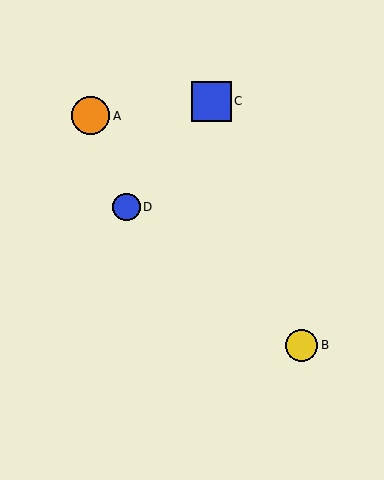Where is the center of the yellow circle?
The center of the yellow circle is at (302, 345).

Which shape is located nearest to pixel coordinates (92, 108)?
The orange circle (labeled A) at (91, 116) is nearest to that location.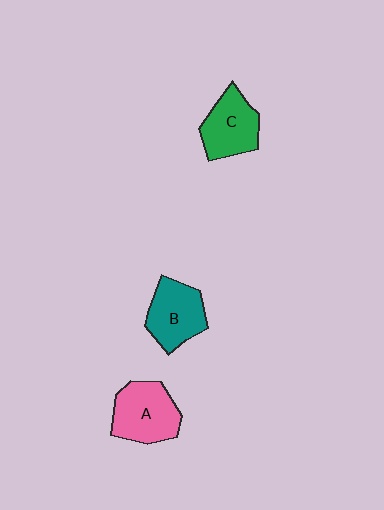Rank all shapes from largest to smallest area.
From largest to smallest: A (pink), B (teal), C (green).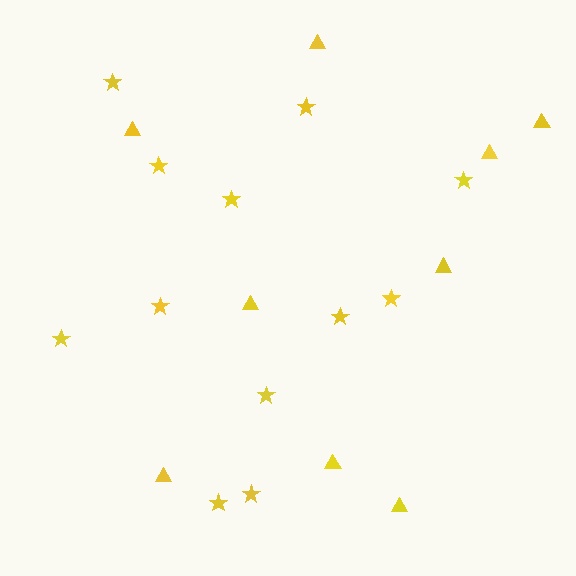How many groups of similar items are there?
There are 2 groups: one group of triangles (9) and one group of stars (12).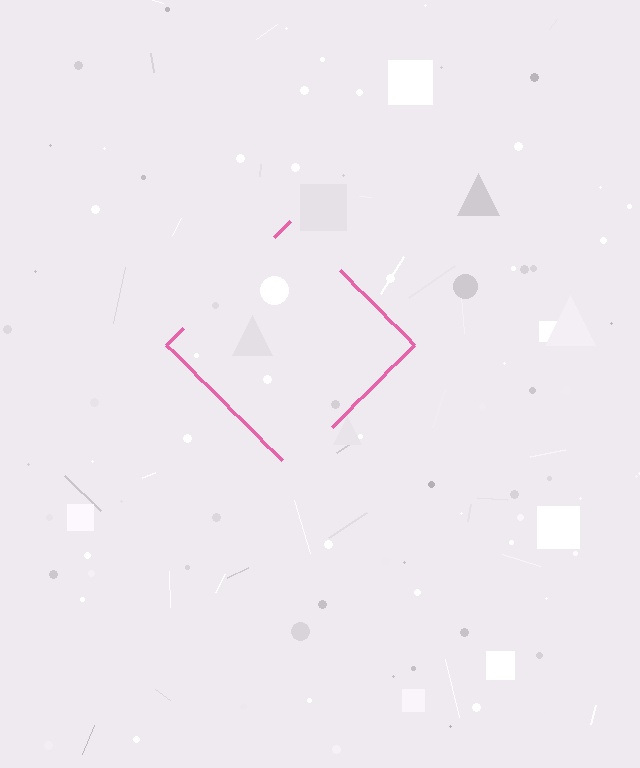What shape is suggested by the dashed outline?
The dashed outline suggests a diamond.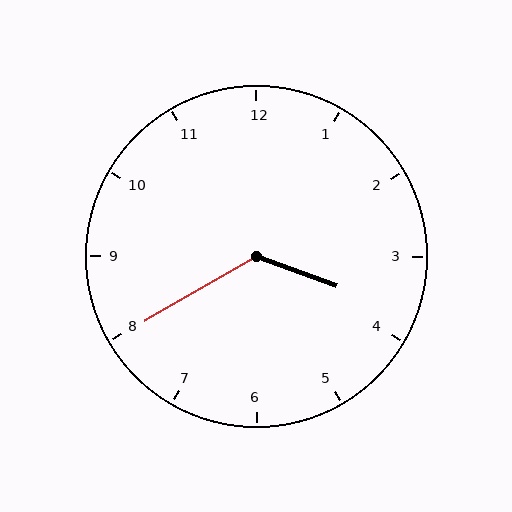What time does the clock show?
3:40.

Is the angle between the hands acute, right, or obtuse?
It is obtuse.